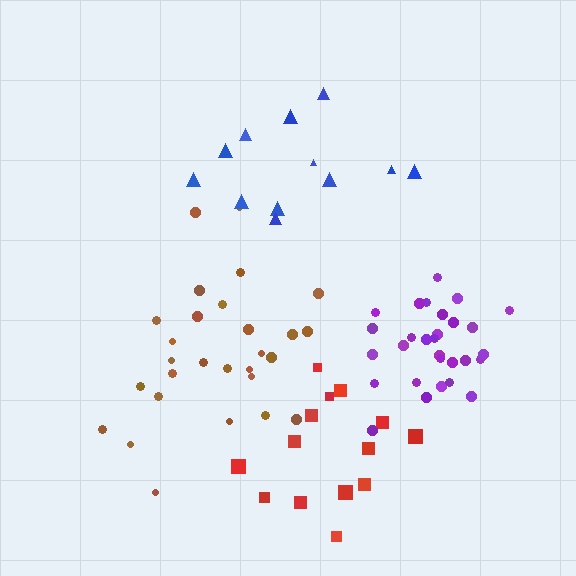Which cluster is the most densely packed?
Purple.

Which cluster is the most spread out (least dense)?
Blue.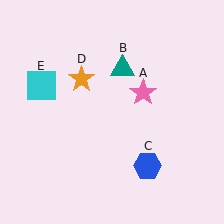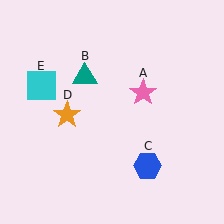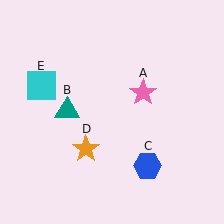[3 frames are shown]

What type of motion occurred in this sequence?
The teal triangle (object B), orange star (object D) rotated counterclockwise around the center of the scene.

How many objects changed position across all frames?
2 objects changed position: teal triangle (object B), orange star (object D).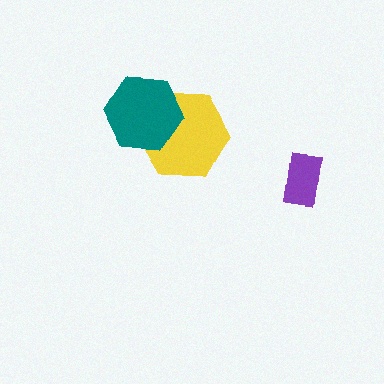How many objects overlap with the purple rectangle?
0 objects overlap with the purple rectangle.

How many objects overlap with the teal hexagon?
1 object overlaps with the teal hexagon.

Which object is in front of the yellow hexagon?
The teal hexagon is in front of the yellow hexagon.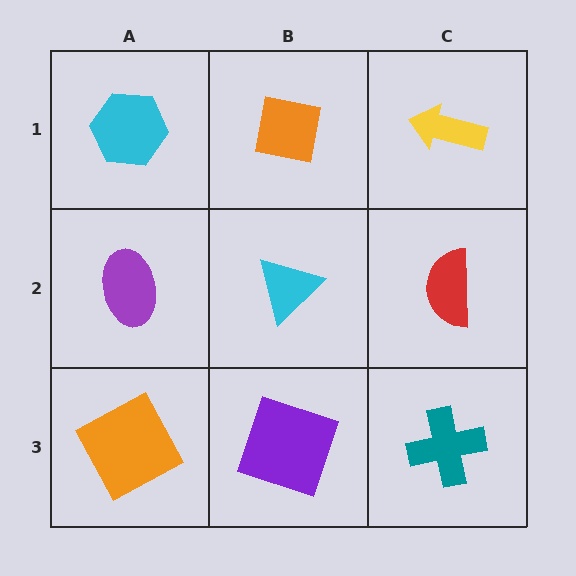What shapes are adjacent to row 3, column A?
A purple ellipse (row 2, column A), a purple square (row 3, column B).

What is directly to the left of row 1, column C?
An orange square.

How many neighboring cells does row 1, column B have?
3.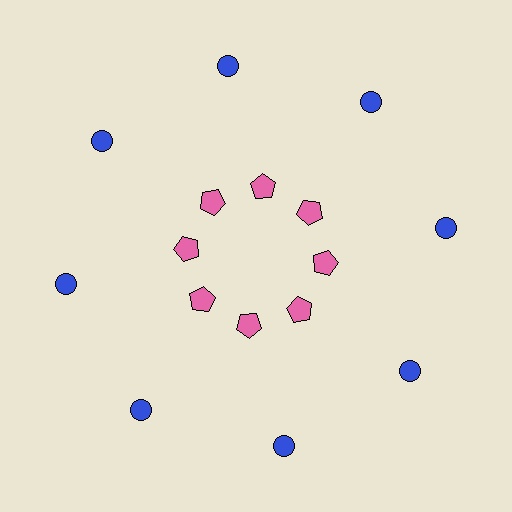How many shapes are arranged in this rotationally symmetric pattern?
There are 16 shapes, arranged in 8 groups of 2.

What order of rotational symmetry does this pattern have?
This pattern has 8-fold rotational symmetry.